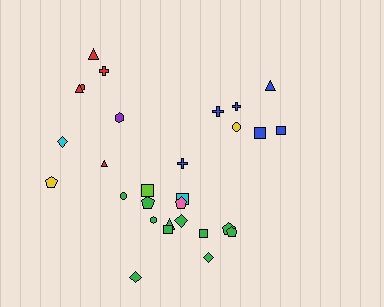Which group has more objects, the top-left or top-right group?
The top-left group.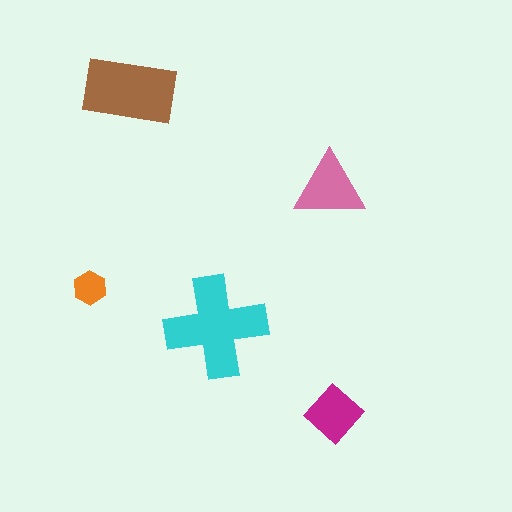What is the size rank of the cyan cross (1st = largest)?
1st.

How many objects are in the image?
There are 5 objects in the image.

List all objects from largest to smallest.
The cyan cross, the brown rectangle, the pink triangle, the magenta diamond, the orange hexagon.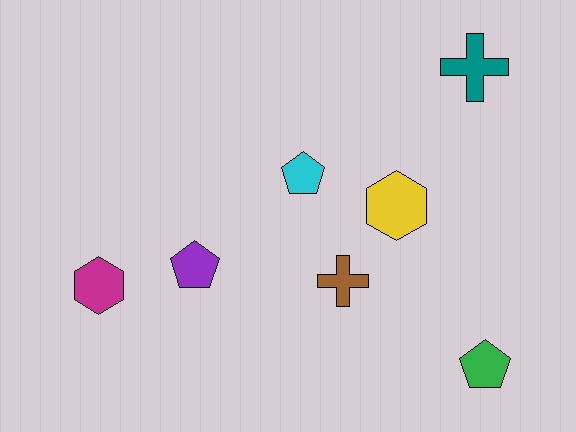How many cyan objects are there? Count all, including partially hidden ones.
There is 1 cyan object.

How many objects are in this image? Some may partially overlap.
There are 7 objects.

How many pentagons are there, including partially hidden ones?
There are 3 pentagons.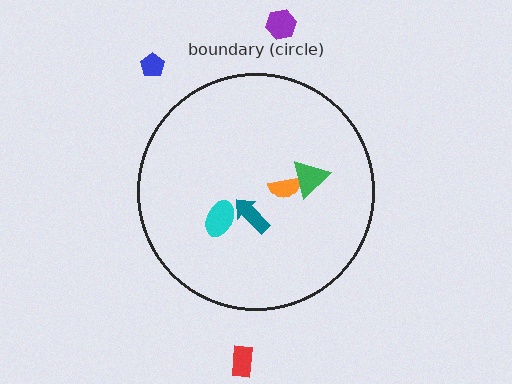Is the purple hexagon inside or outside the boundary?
Outside.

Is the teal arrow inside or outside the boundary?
Inside.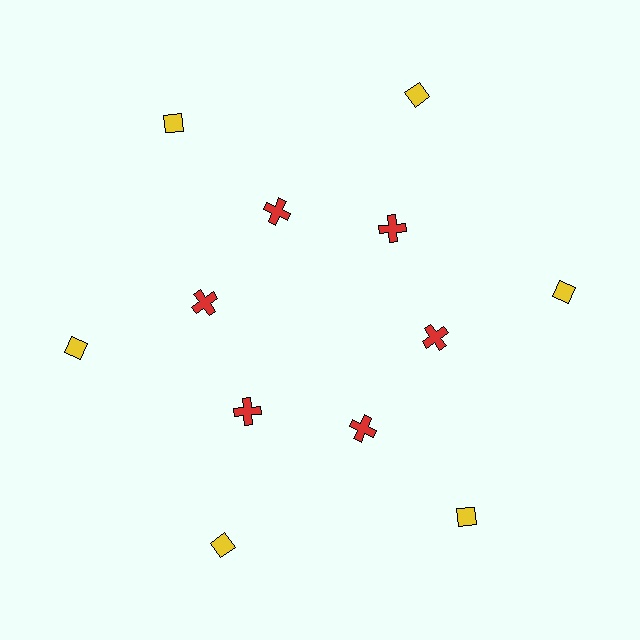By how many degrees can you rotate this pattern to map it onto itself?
The pattern maps onto itself every 60 degrees of rotation.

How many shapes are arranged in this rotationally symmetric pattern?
There are 12 shapes, arranged in 6 groups of 2.